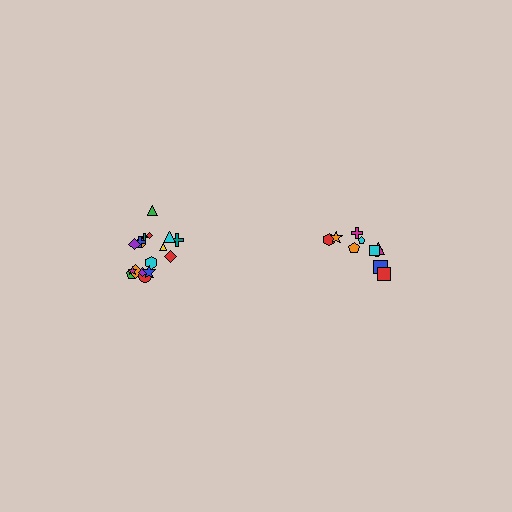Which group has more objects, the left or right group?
The left group.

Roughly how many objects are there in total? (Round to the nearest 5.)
Roughly 30 objects in total.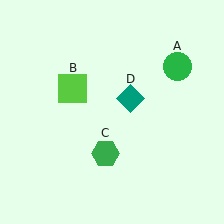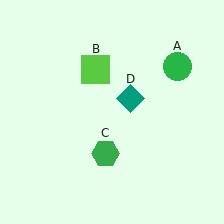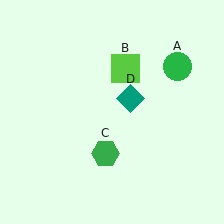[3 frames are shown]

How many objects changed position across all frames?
1 object changed position: lime square (object B).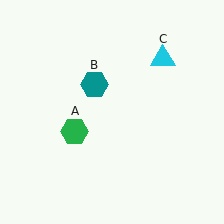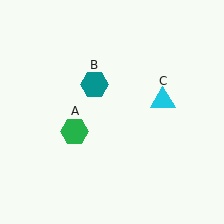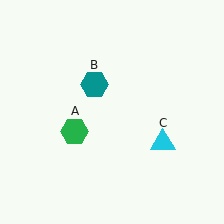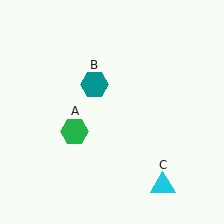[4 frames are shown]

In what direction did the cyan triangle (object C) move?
The cyan triangle (object C) moved down.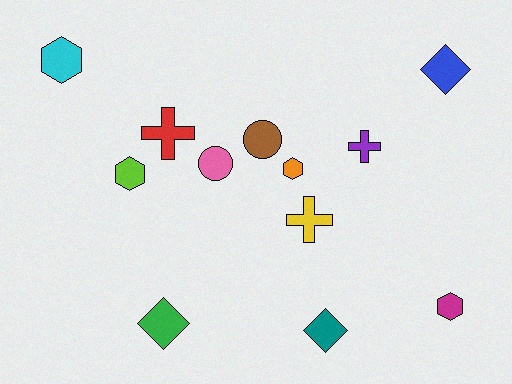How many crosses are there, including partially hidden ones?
There are 3 crosses.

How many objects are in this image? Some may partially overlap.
There are 12 objects.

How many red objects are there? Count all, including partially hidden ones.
There is 1 red object.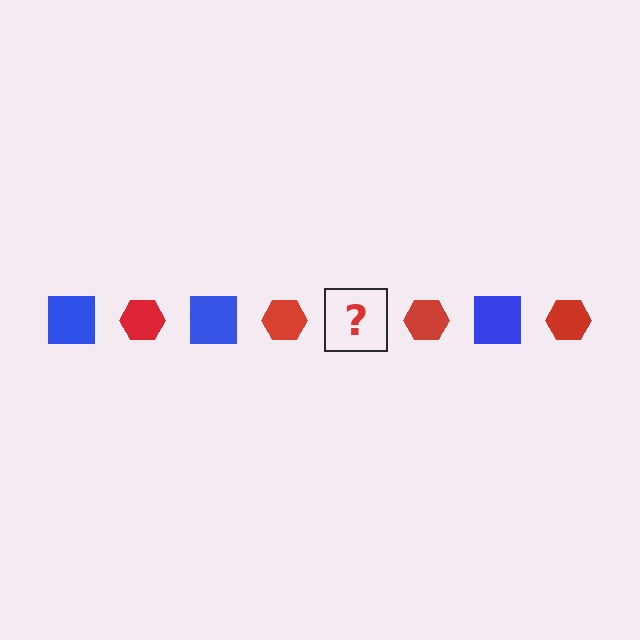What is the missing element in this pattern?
The missing element is a blue square.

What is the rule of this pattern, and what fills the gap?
The rule is that the pattern alternates between blue square and red hexagon. The gap should be filled with a blue square.